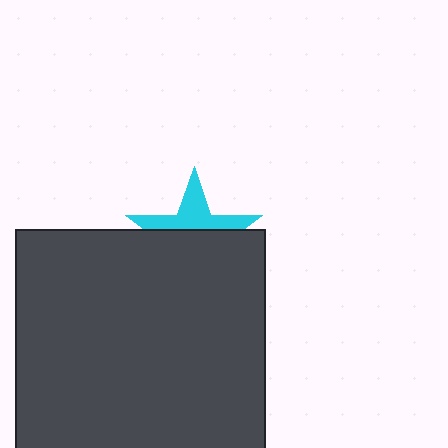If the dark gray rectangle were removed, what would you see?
You would see the complete cyan star.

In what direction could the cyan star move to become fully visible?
The cyan star could move up. That would shift it out from behind the dark gray rectangle entirely.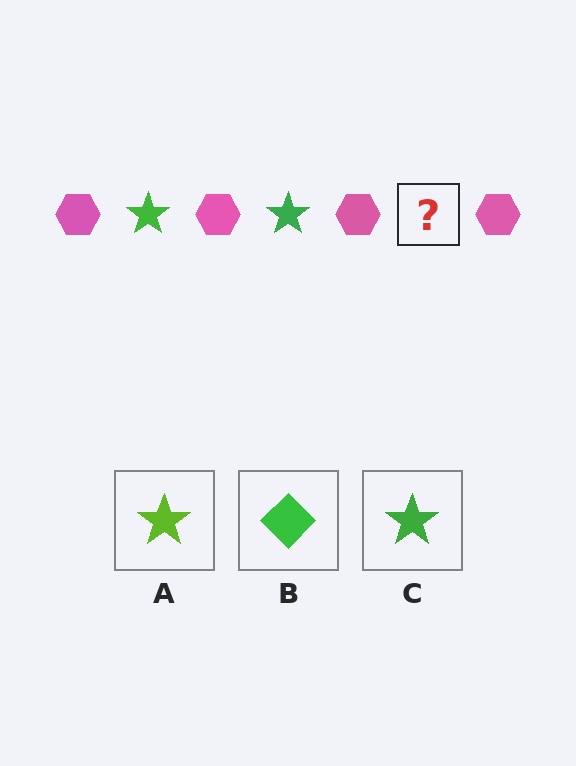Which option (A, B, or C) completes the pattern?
C.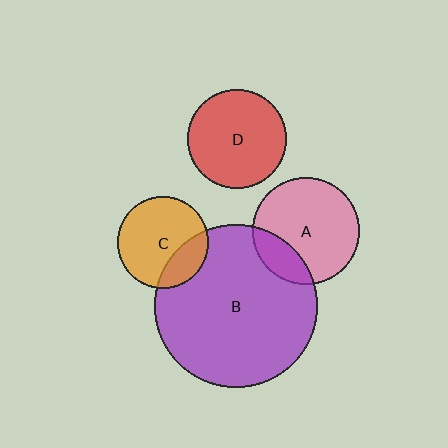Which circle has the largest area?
Circle B (purple).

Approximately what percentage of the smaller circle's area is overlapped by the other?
Approximately 20%.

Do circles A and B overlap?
Yes.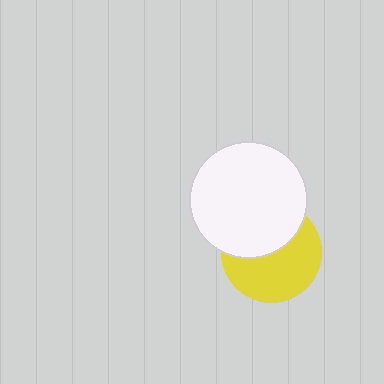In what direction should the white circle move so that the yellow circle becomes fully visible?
The white circle should move up. That is the shortest direction to clear the overlap and leave the yellow circle fully visible.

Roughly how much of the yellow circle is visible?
About half of it is visible (roughly 57%).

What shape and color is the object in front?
The object in front is a white circle.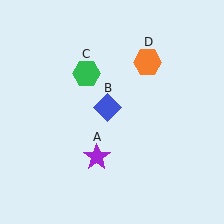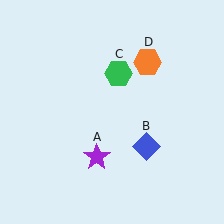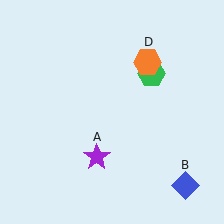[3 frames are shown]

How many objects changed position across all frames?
2 objects changed position: blue diamond (object B), green hexagon (object C).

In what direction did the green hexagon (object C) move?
The green hexagon (object C) moved right.